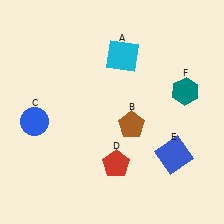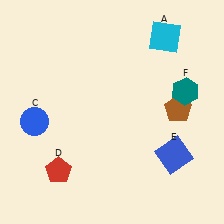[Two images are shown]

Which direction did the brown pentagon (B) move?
The brown pentagon (B) moved right.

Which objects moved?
The objects that moved are: the cyan square (A), the brown pentagon (B), the red pentagon (D).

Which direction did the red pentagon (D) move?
The red pentagon (D) moved left.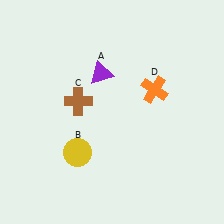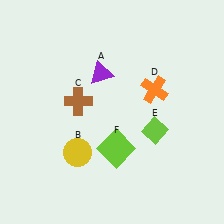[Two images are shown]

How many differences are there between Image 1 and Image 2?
There are 2 differences between the two images.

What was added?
A lime diamond (E), a lime square (F) were added in Image 2.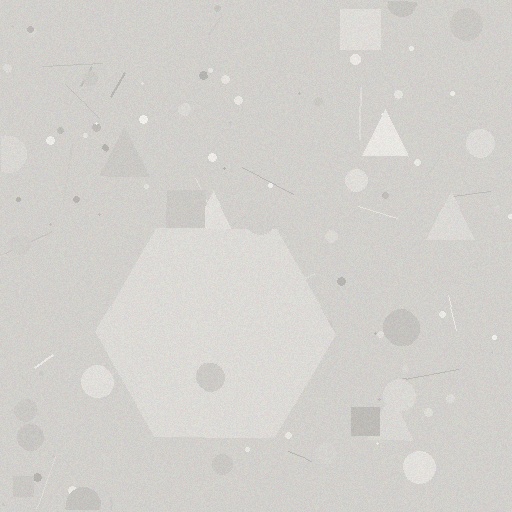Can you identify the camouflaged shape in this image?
The camouflaged shape is a hexagon.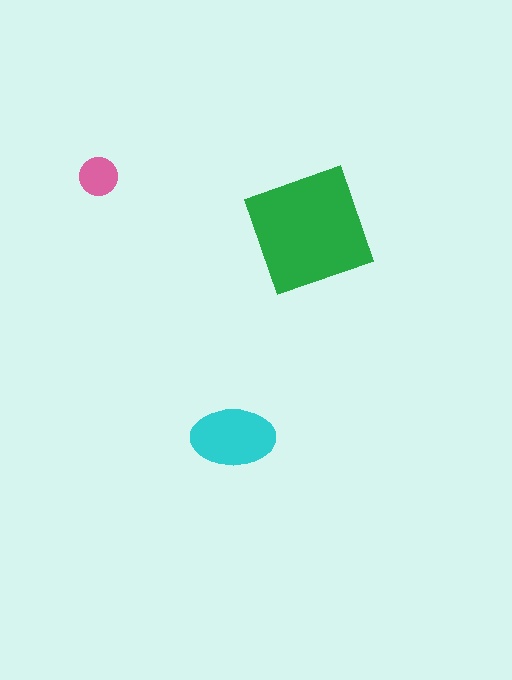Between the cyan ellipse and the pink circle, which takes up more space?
The cyan ellipse.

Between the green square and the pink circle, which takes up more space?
The green square.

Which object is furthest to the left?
The pink circle is leftmost.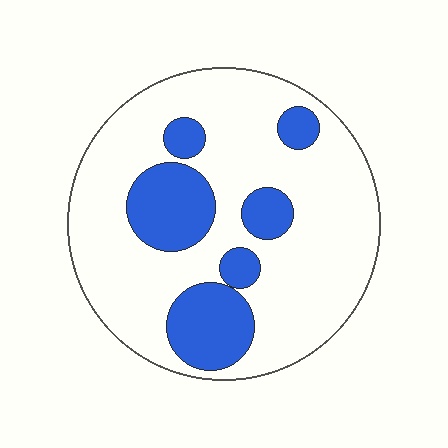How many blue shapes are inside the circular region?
6.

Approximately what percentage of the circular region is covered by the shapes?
Approximately 25%.